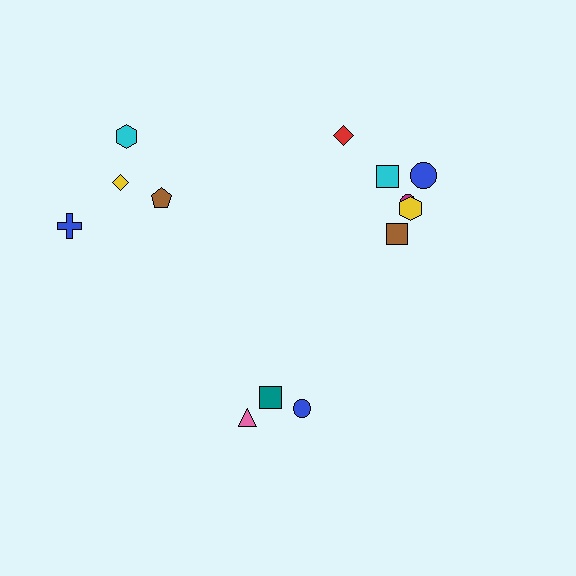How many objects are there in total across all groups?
There are 13 objects.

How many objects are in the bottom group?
There are 3 objects.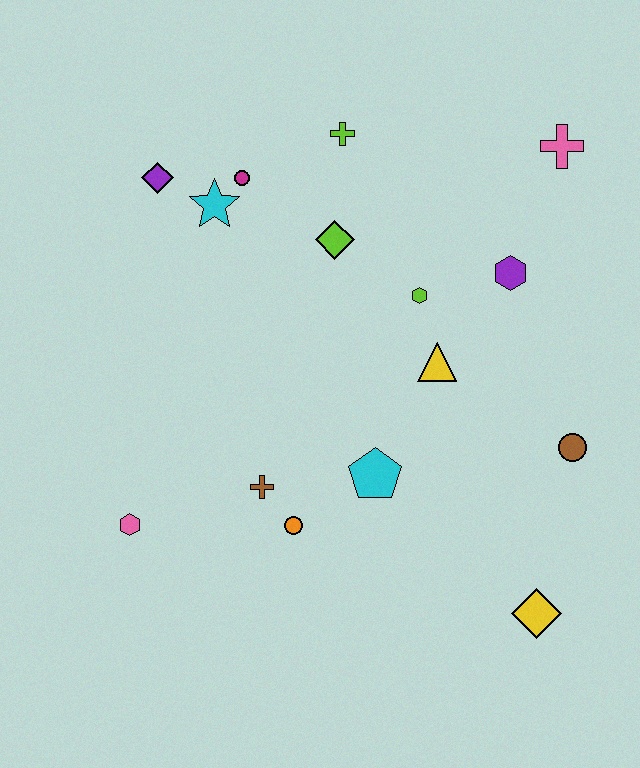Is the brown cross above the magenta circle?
No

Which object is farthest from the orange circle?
The pink cross is farthest from the orange circle.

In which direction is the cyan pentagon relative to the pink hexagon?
The cyan pentagon is to the right of the pink hexagon.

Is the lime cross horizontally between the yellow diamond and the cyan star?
Yes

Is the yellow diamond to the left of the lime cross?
No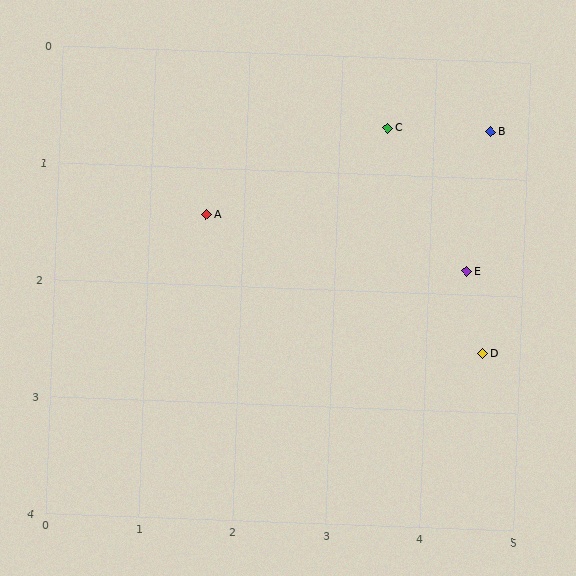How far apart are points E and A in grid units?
Points E and A are about 2.8 grid units apart.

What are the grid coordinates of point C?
Point C is at approximately (3.5, 0.6).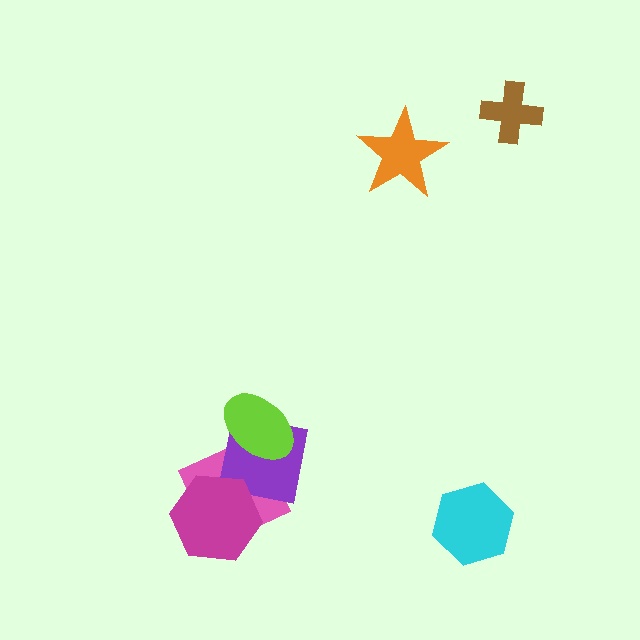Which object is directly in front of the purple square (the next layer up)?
The lime ellipse is directly in front of the purple square.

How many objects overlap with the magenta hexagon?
2 objects overlap with the magenta hexagon.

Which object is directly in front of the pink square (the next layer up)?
The purple square is directly in front of the pink square.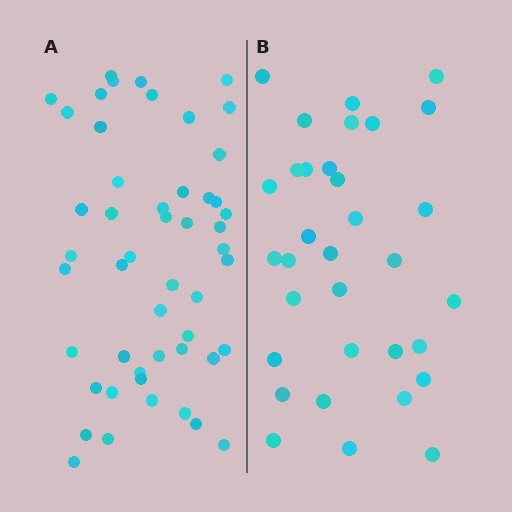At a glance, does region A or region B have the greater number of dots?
Region A (the left region) has more dots.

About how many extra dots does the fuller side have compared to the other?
Region A has approximately 15 more dots than region B.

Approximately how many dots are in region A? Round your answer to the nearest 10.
About 50 dots.